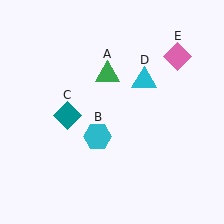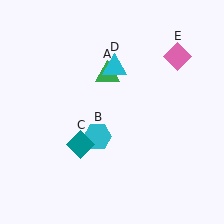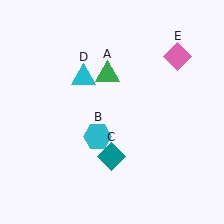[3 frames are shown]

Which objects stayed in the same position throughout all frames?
Green triangle (object A) and cyan hexagon (object B) and pink diamond (object E) remained stationary.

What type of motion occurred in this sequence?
The teal diamond (object C), cyan triangle (object D) rotated counterclockwise around the center of the scene.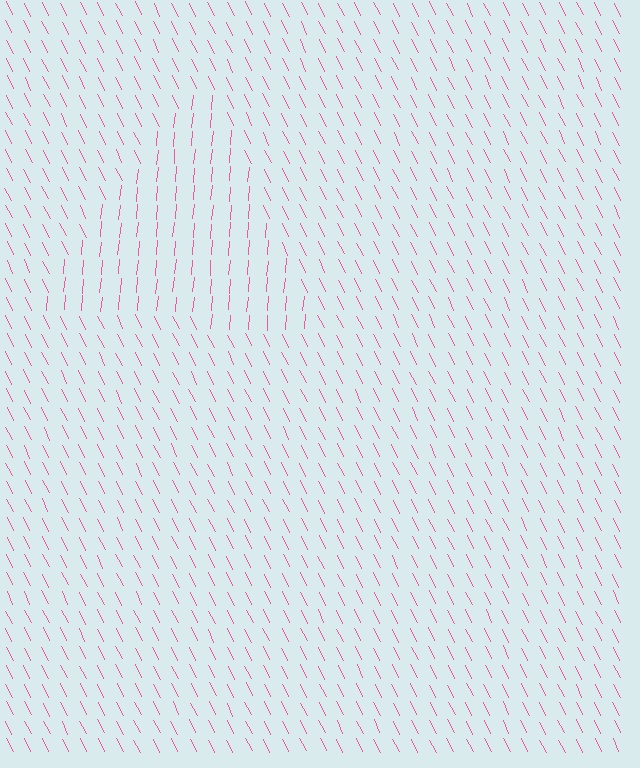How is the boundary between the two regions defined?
The boundary is defined purely by a change in line orientation (approximately 32 degrees difference). All lines are the same color and thickness.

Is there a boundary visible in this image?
Yes, there is a texture boundary formed by a change in line orientation.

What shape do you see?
I see a triangle.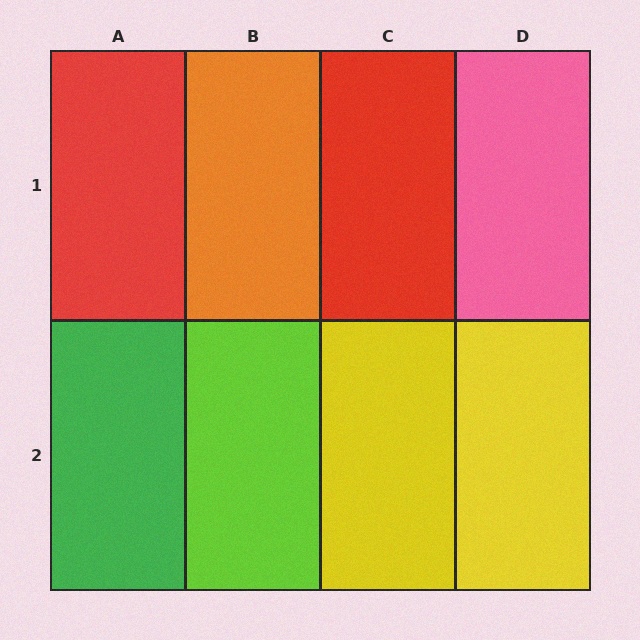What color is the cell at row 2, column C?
Yellow.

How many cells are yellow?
2 cells are yellow.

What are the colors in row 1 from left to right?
Red, orange, red, pink.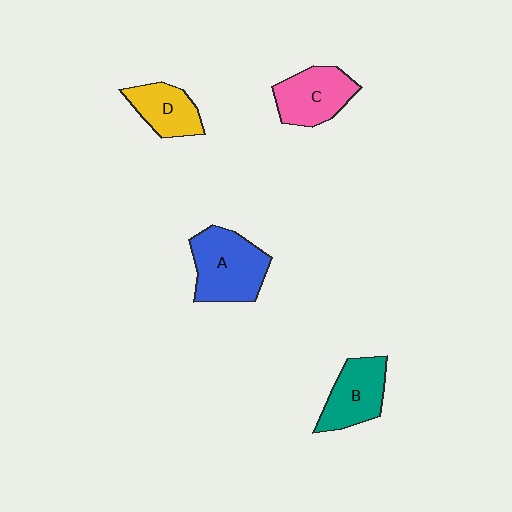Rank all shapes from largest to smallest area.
From largest to smallest: A (blue), C (pink), B (teal), D (yellow).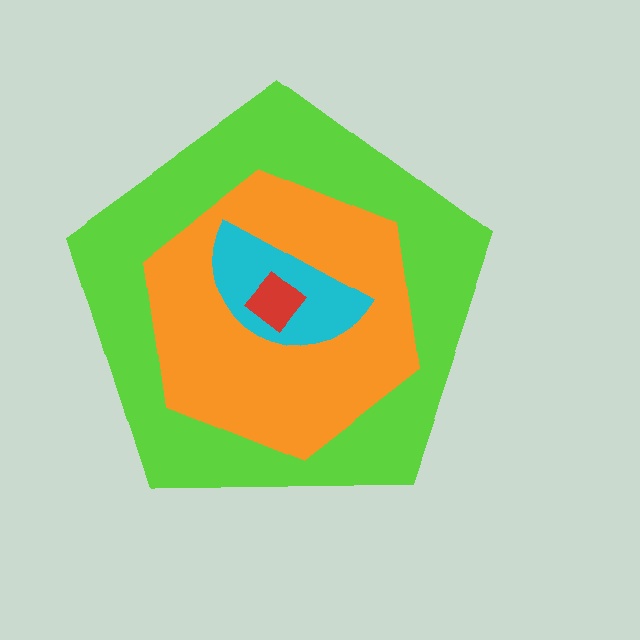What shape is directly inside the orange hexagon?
The cyan semicircle.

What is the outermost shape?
The lime pentagon.